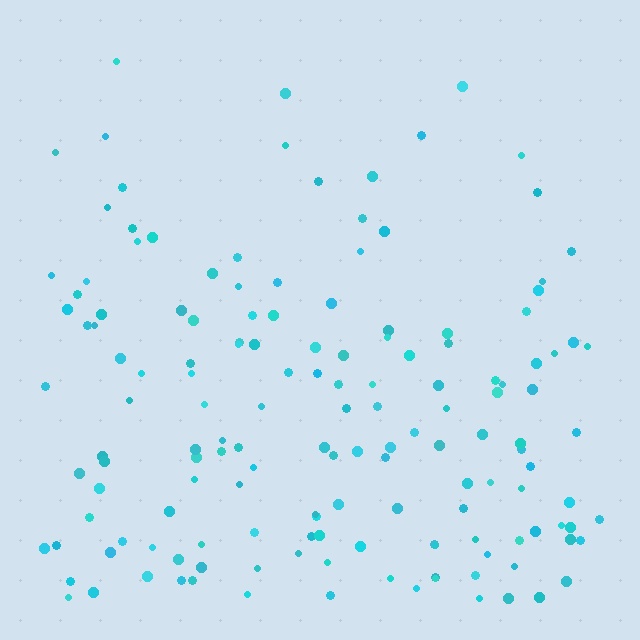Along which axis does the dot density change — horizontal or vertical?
Vertical.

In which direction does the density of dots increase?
From top to bottom, with the bottom side densest.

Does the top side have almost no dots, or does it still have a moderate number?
Still a moderate number, just noticeably fewer than the bottom.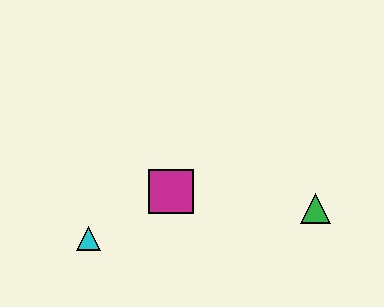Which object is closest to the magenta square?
The cyan triangle is closest to the magenta square.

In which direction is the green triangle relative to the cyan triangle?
The green triangle is to the right of the cyan triangle.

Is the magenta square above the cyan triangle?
Yes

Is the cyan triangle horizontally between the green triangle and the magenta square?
No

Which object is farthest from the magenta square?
The green triangle is farthest from the magenta square.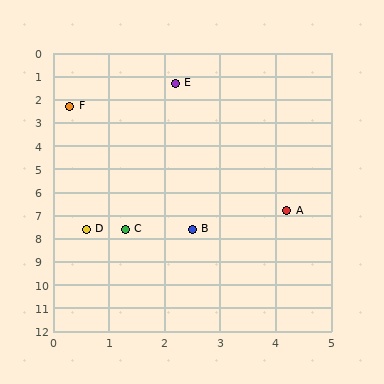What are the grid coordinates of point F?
Point F is at approximately (0.3, 2.3).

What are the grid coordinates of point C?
Point C is at approximately (1.3, 7.6).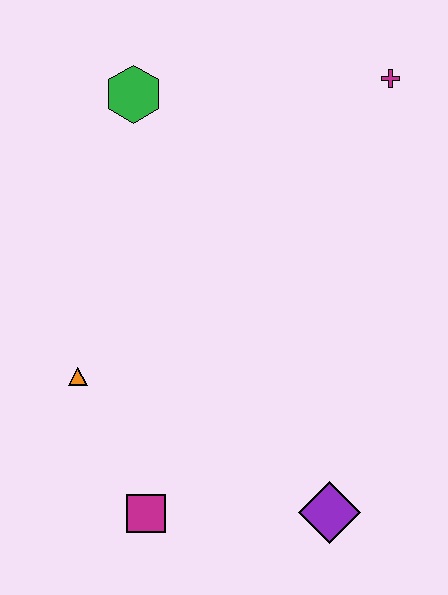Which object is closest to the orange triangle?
The magenta square is closest to the orange triangle.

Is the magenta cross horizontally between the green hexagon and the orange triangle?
No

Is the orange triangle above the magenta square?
Yes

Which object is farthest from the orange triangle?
The magenta cross is farthest from the orange triangle.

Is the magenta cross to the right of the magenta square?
Yes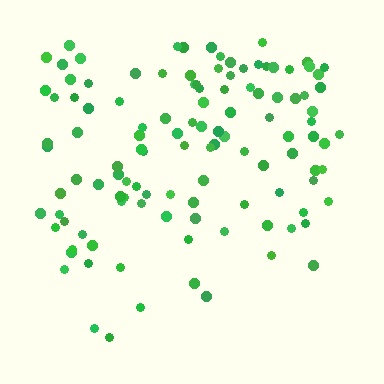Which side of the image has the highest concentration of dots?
The top.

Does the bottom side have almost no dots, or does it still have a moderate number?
Still a moderate number, just noticeably fewer than the top.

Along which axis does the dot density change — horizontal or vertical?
Vertical.